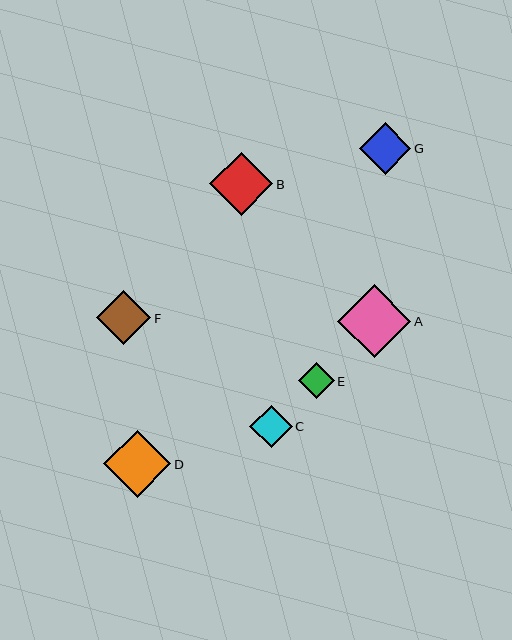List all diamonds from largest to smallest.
From largest to smallest: A, D, B, F, G, C, E.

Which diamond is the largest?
Diamond A is the largest with a size of approximately 73 pixels.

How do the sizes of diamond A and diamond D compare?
Diamond A and diamond D are approximately the same size.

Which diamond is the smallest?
Diamond E is the smallest with a size of approximately 36 pixels.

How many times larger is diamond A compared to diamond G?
Diamond A is approximately 1.4 times the size of diamond G.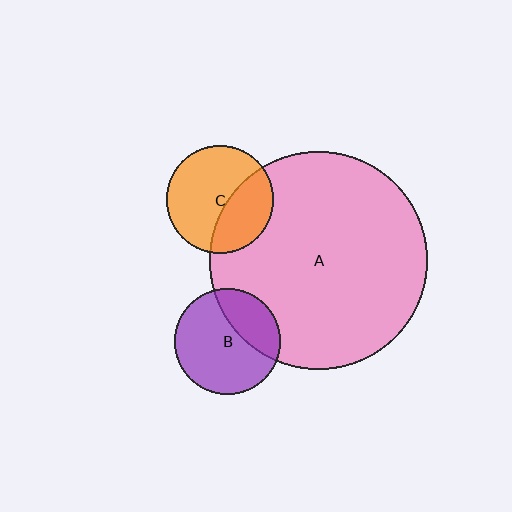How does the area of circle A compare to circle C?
Approximately 4.1 times.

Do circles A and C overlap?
Yes.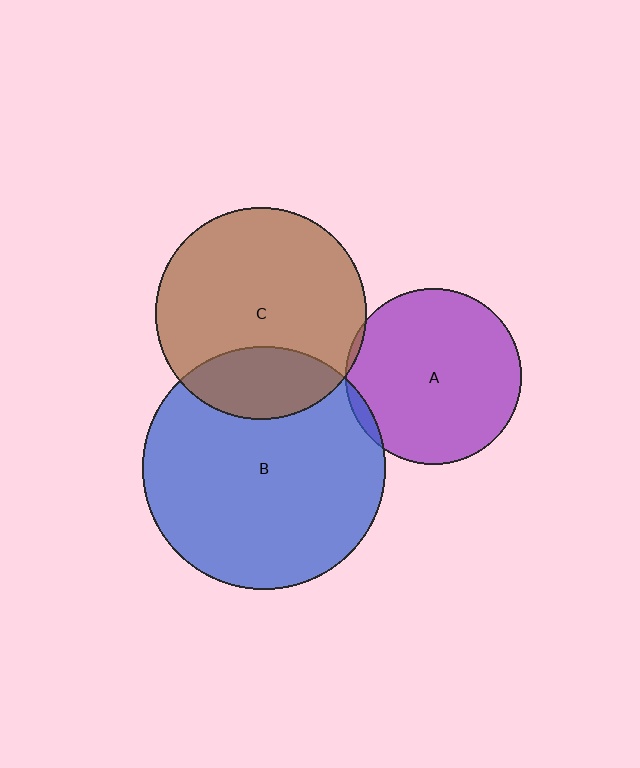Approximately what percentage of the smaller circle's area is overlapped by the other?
Approximately 5%.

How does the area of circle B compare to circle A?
Approximately 1.9 times.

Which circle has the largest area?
Circle B (blue).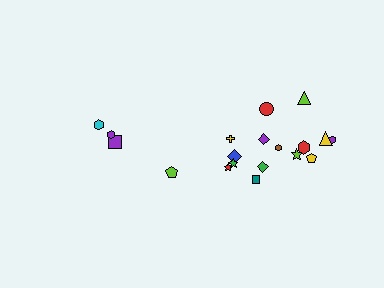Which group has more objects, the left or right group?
The right group.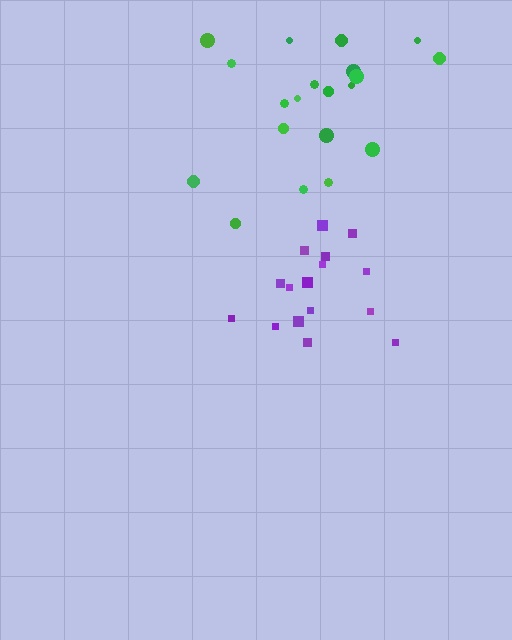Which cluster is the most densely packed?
Purple.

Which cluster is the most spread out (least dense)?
Green.